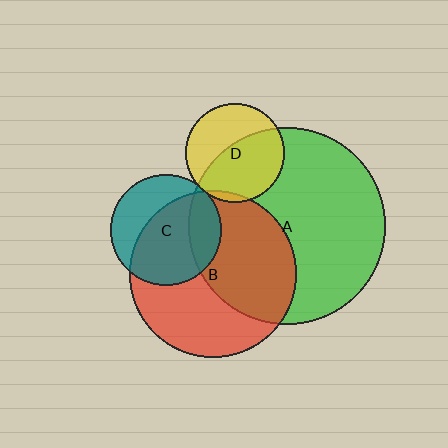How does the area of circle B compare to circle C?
Approximately 2.3 times.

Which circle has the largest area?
Circle A (green).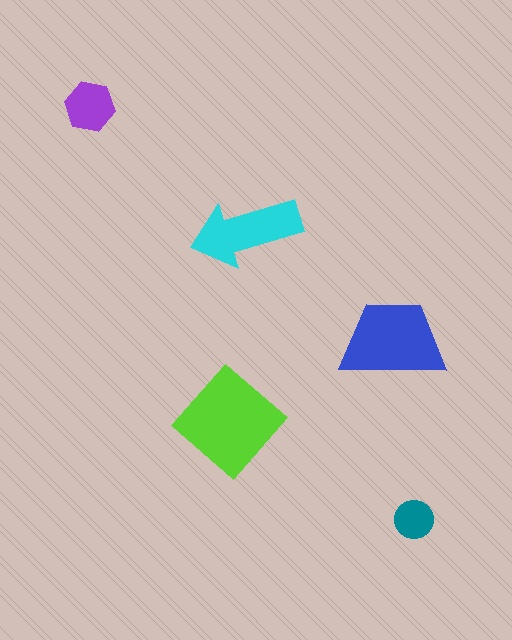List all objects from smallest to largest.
The teal circle, the purple hexagon, the cyan arrow, the blue trapezoid, the lime diamond.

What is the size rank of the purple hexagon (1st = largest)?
4th.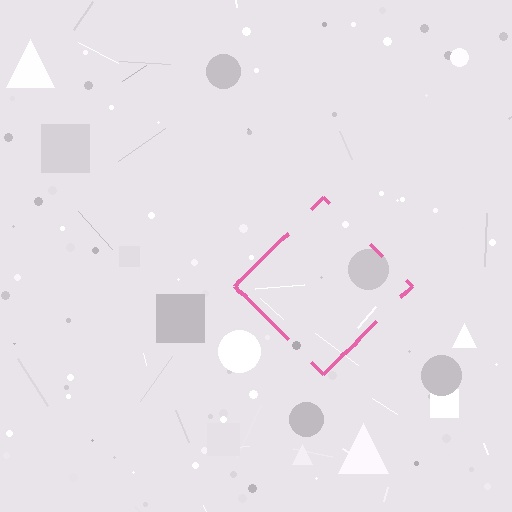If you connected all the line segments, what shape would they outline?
They would outline a diamond.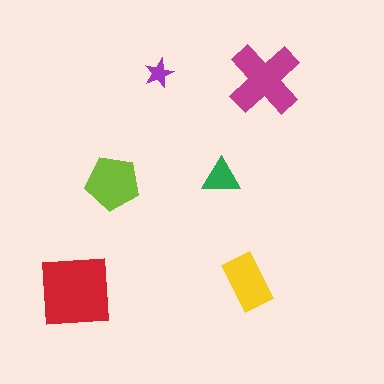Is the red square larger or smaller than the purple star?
Larger.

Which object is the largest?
The red square.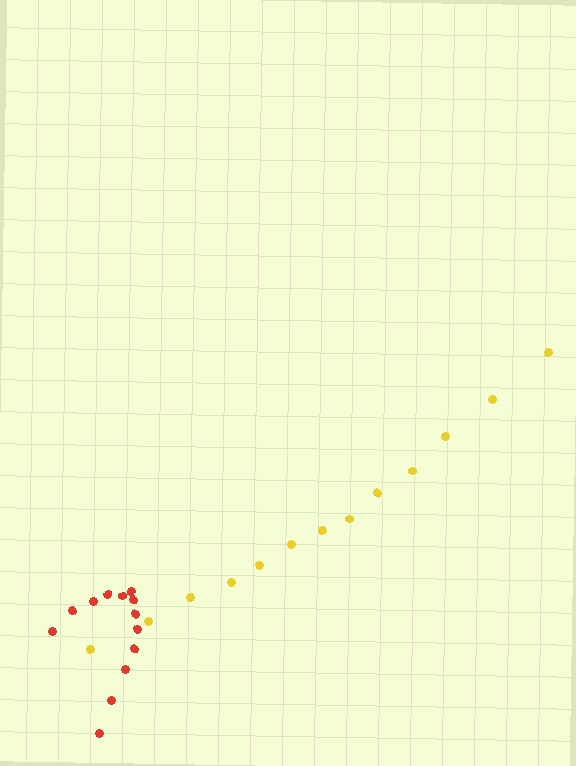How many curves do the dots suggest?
There are 2 distinct paths.